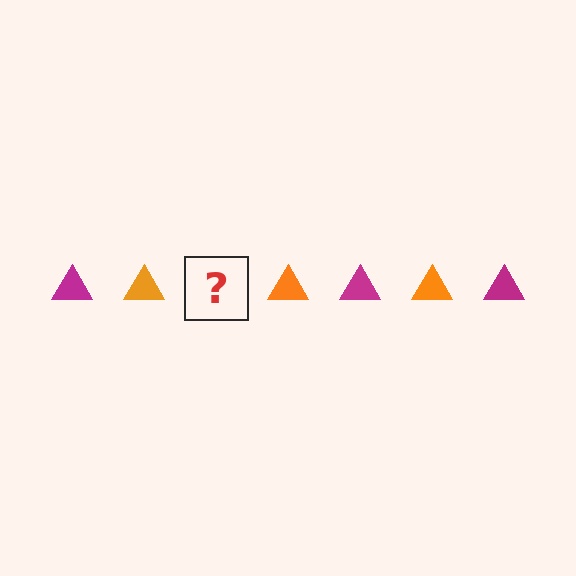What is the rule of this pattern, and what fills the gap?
The rule is that the pattern cycles through magenta, orange triangles. The gap should be filled with a magenta triangle.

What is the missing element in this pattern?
The missing element is a magenta triangle.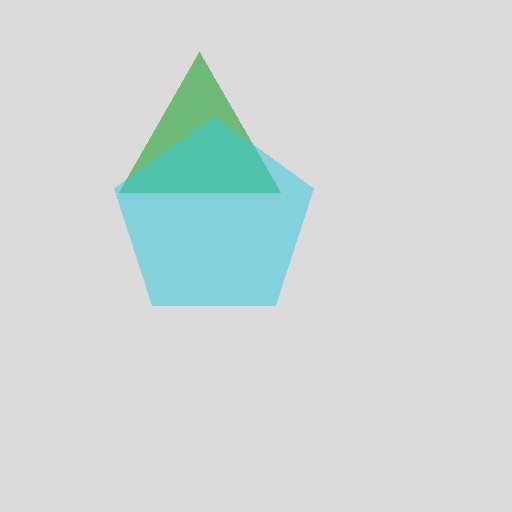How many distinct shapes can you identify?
There are 2 distinct shapes: a green triangle, a cyan pentagon.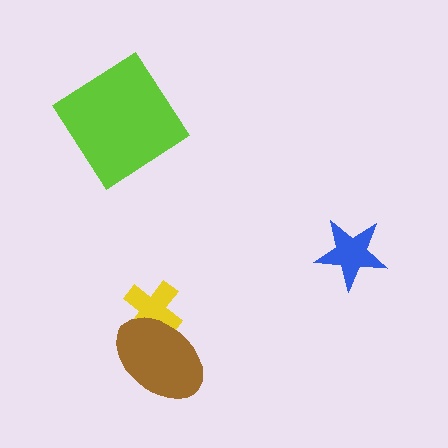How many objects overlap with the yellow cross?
1 object overlaps with the yellow cross.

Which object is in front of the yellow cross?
The brown ellipse is in front of the yellow cross.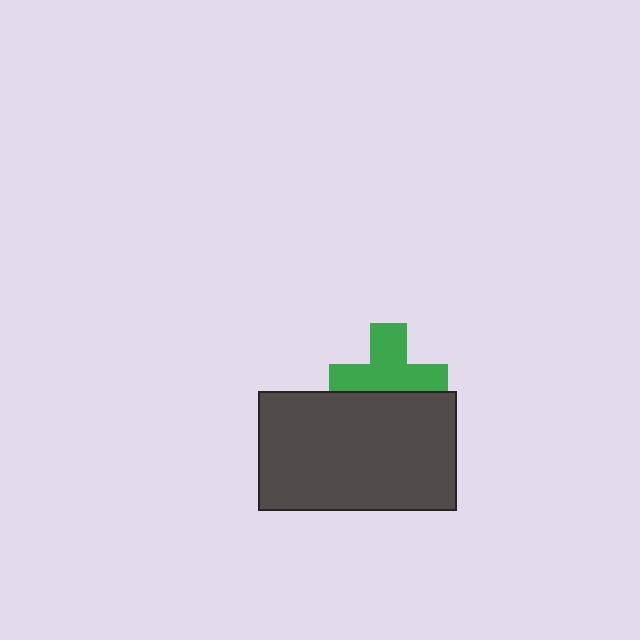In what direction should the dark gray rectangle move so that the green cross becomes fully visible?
The dark gray rectangle should move down. That is the shortest direction to clear the overlap and leave the green cross fully visible.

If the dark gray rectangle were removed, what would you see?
You would see the complete green cross.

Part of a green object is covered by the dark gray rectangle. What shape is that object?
It is a cross.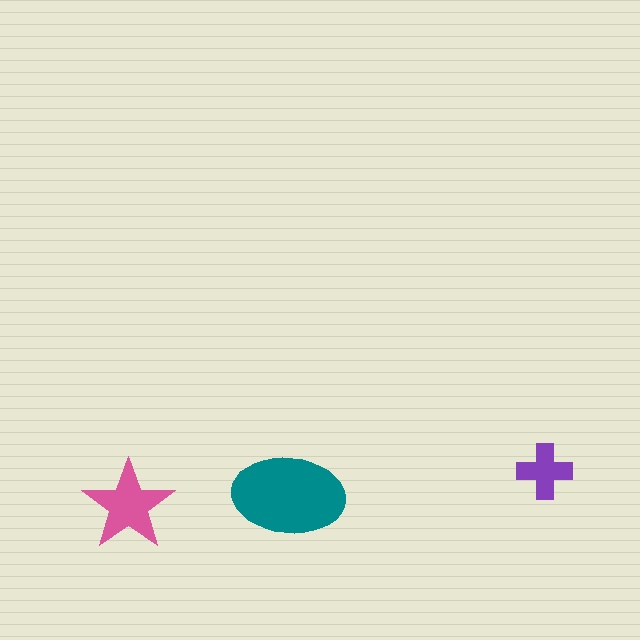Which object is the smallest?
The purple cross.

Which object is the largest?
The teal ellipse.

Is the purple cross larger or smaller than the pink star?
Smaller.